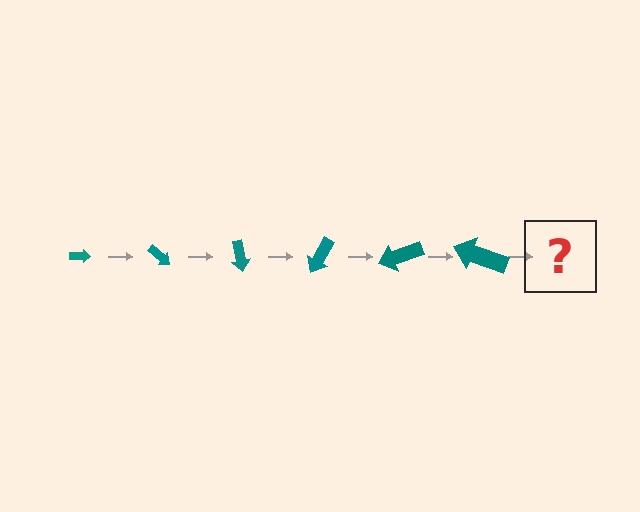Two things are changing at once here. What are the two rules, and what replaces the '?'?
The two rules are that the arrow grows larger each step and it rotates 40 degrees each step. The '?' should be an arrow, larger than the previous one and rotated 240 degrees from the start.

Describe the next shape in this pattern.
It should be an arrow, larger than the previous one and rotated 240 degrees from the start.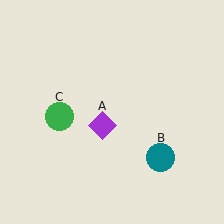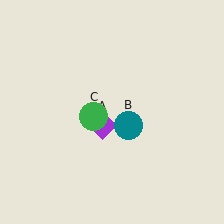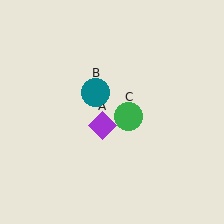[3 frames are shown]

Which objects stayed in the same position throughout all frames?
Purple diamond (object A) remained stationary.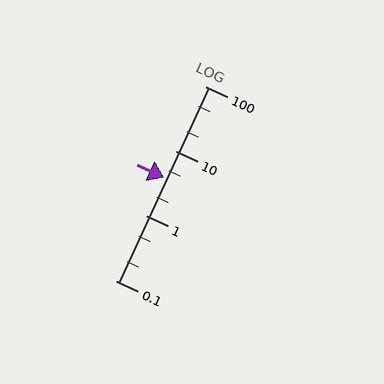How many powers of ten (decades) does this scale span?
The scale spans 3 decades, from 0.1 to 100.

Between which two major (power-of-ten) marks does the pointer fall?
The pointer is between 1 and 10.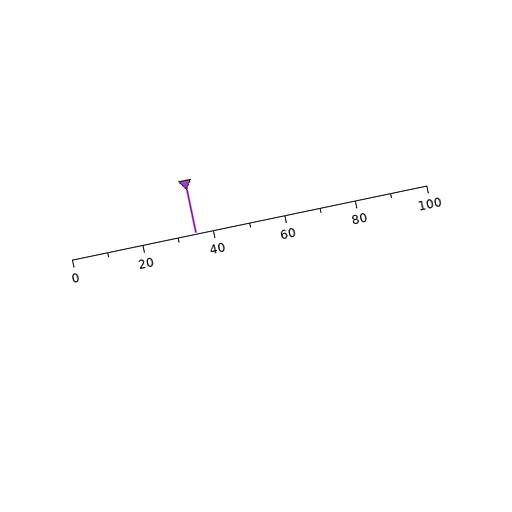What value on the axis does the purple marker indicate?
The marker indicates approximately 35.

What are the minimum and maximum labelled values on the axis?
The axis runs from 0 to 100.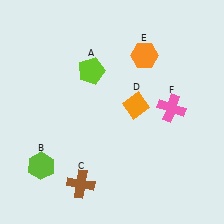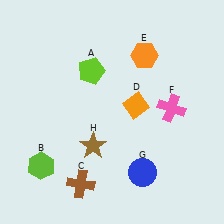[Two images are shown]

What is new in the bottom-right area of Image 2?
A blue circle (G) was added in the bottom-right area of Image 2.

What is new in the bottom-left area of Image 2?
A brown star (H) was added in the bottom-left area of Image 2.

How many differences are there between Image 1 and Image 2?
There are 2 differences between the two images.